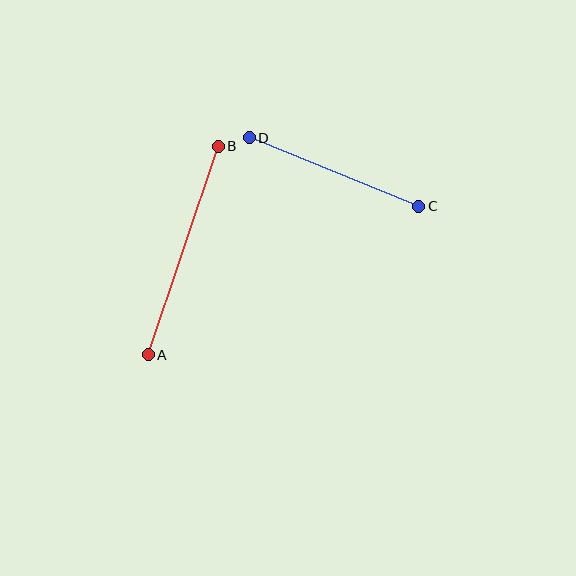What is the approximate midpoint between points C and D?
The midpoint is at approximately (334, 172) pixels.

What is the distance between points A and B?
The distance is approximately 220 pixels.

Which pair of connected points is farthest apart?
Points A and B are farthest apart.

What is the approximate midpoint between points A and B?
The midpoint is at approximately (183, 251) pixels.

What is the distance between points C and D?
The distance is approximately 183 pixels.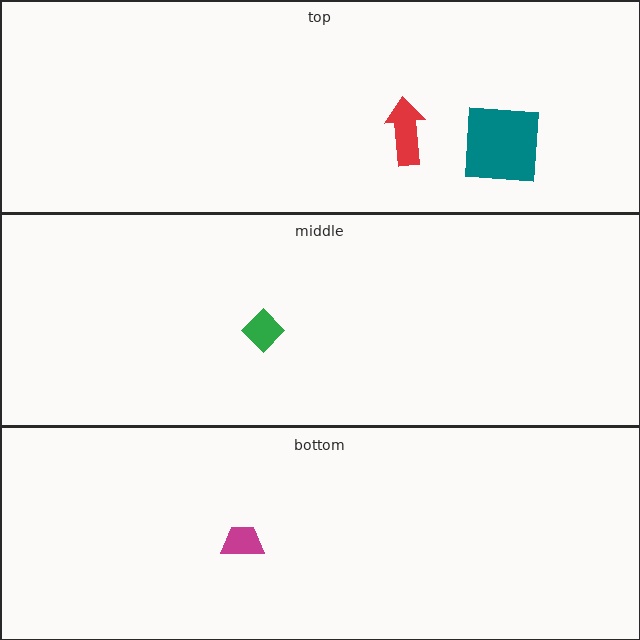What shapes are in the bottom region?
The magenta trapezoid.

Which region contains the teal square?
The top region.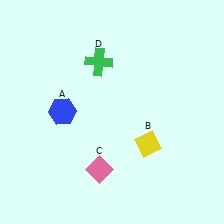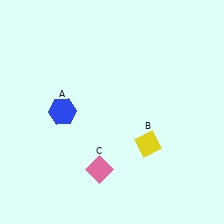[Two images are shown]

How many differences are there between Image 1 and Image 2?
There is 1 difference between the two images.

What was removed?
The green cross (D) was removed in Image 2.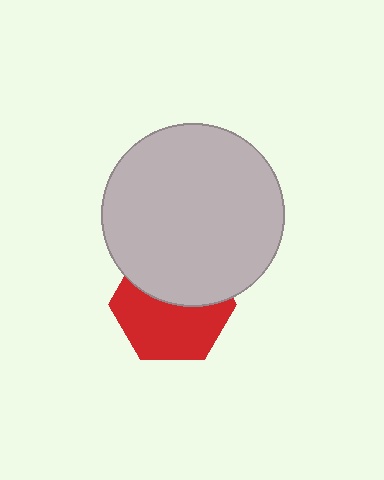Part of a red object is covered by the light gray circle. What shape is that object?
It is a hexagon.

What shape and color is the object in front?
The object in front is a light gray circle.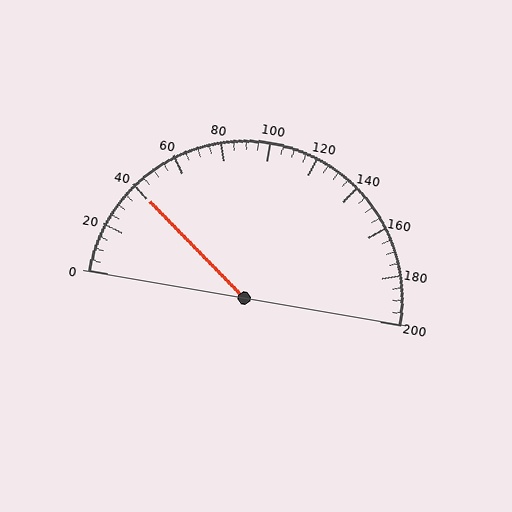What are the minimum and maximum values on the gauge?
The gauge ranges from 0 to 200.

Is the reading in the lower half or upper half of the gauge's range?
The reading is in the lower half of the range (0 to 200).